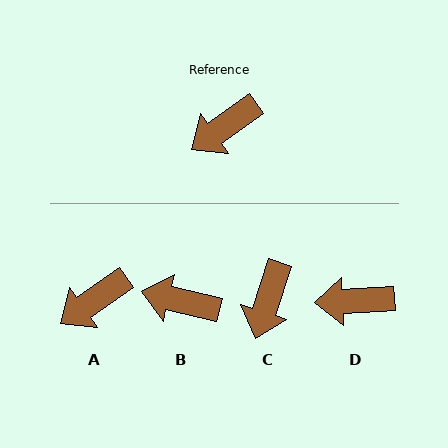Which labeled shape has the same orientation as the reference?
A.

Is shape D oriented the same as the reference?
No, it is off by about 32 degrees.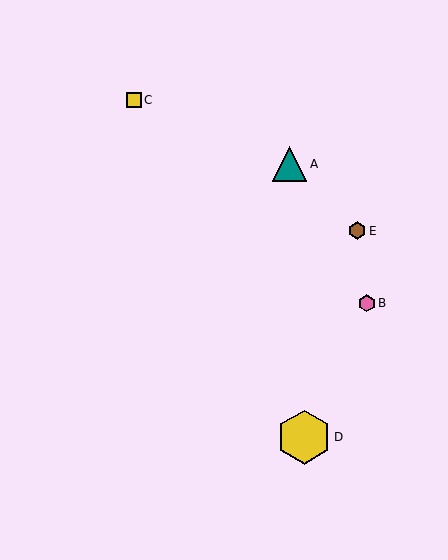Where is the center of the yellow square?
The center of the yellow square is at (134, 100).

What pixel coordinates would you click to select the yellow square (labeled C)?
Click at (134, 100) to select the yellow square C.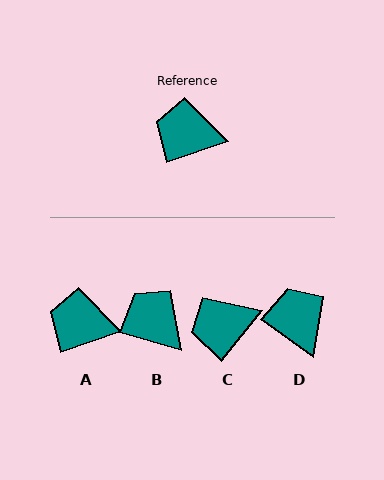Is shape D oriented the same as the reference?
No, it is off by about 54 degrees.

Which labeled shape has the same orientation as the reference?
A.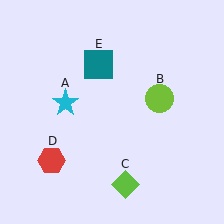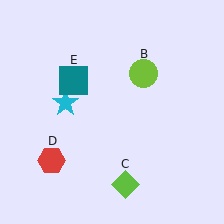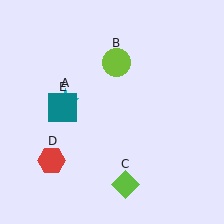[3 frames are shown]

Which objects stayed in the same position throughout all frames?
Cyan star (object A) and lime diamond (object C) and red hexagon (object D) remained stationary.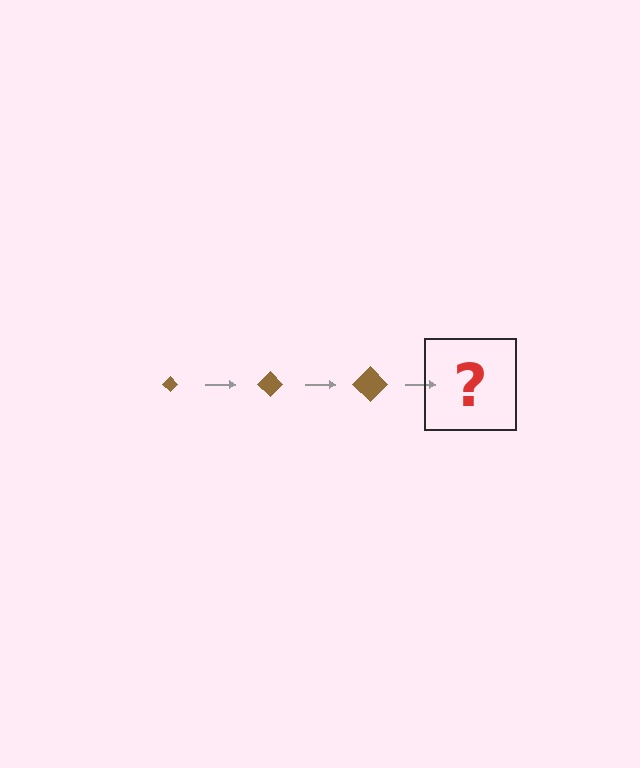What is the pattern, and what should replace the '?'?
The pattern is that the diamond gets progressively larger each step. The '?' should be a brown diamond, larger than the previous one.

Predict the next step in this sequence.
The next step is a brown diamond, larger than the previous one.